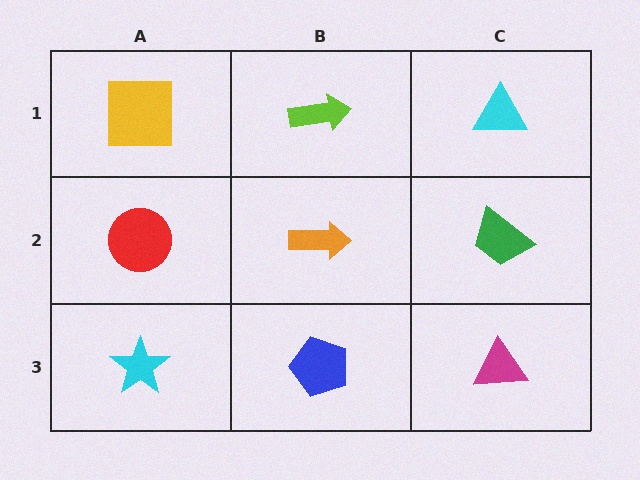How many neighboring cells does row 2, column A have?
3.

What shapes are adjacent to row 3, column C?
A green trapezoid (row 2, column C), a blue pentagon (row 3, column B).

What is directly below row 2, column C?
A magenta triangle.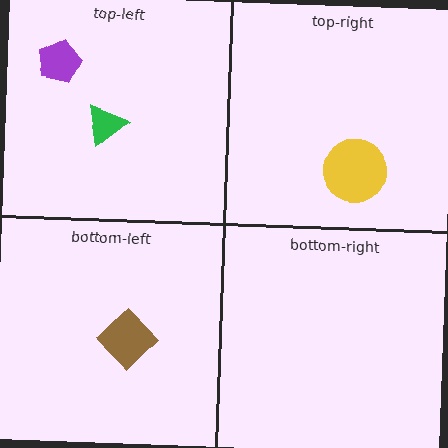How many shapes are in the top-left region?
2.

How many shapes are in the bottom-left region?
1.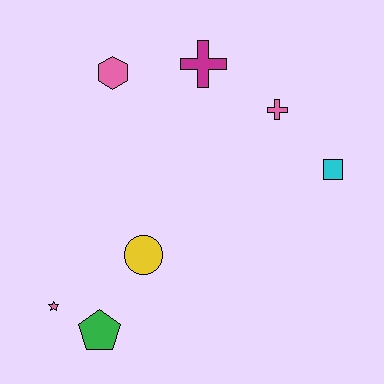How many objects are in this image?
There are 7 objects.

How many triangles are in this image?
There are no triangles.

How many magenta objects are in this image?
There is 1 magenta object.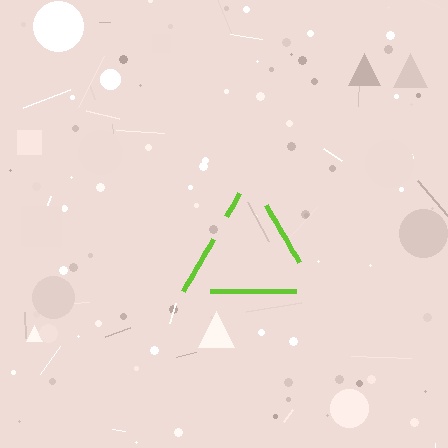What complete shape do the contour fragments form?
The contour fragments form a triangle.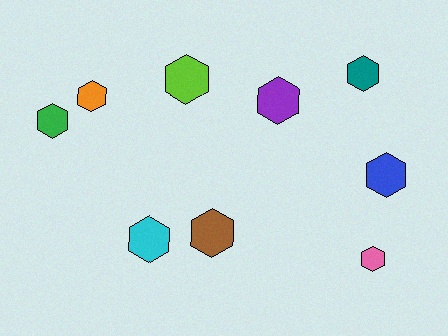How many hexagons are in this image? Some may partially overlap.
There are 9 hexagons.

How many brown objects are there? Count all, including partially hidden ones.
There is 1 brown object.